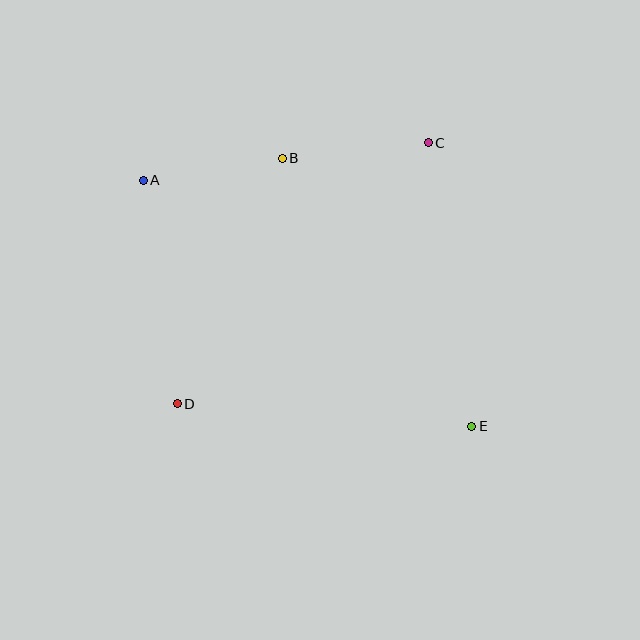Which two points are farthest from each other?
Points A and E are farthest from each other.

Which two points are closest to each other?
Points A and B are closest to each other.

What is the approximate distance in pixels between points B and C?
The distance between B and C is approximately 147 pixels.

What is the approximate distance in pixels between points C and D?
The distance between C and D is approximately 362 pixels.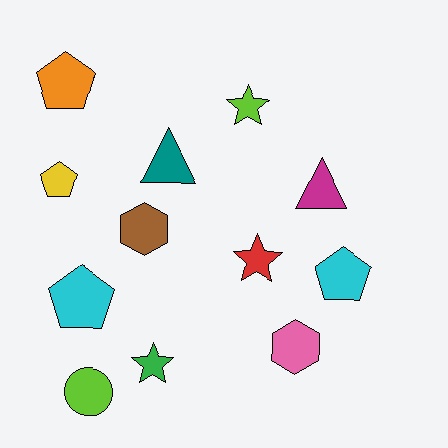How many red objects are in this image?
There is 1 red object.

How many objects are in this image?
There are 12 objects.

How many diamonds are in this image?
There are no diamonds.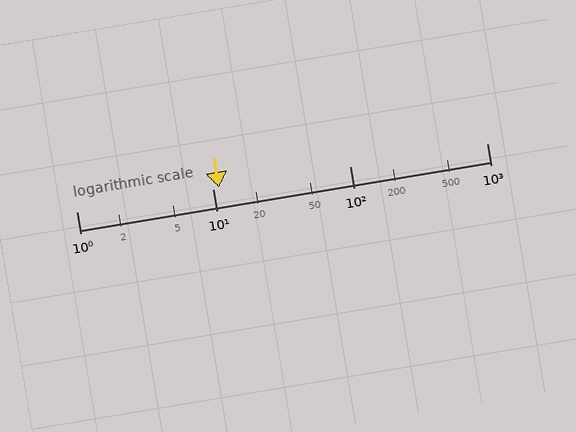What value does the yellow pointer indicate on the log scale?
The pointer indicates approximately 11.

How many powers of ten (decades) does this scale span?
The scale spans 3 decades, from 1 to 1000.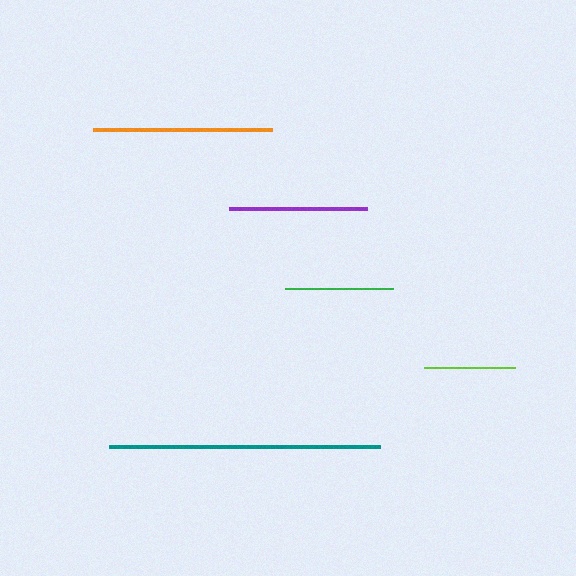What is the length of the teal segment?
The teal segment is approximately 271 pixels long.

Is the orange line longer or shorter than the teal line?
The teal line is longer than the orange line.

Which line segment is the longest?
The teal line is the longest at approximately 271 pixels.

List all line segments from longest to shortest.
From longest to shortest: teal, orange, purple, green, lime.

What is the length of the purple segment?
The purple segment is approximately 138 pixels long.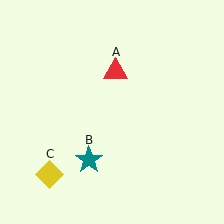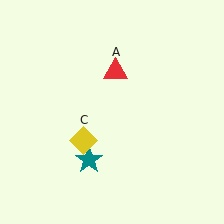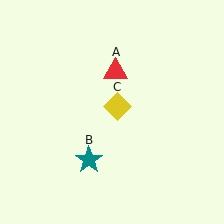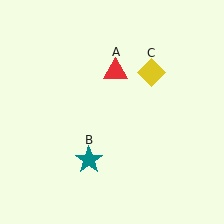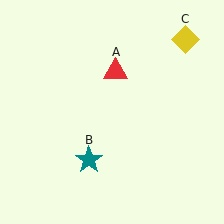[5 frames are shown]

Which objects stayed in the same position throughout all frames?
Red triangle (object A) and teal star (object B) remained stationary.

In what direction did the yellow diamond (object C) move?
The yellow diamond (object C) moved up and to the right.